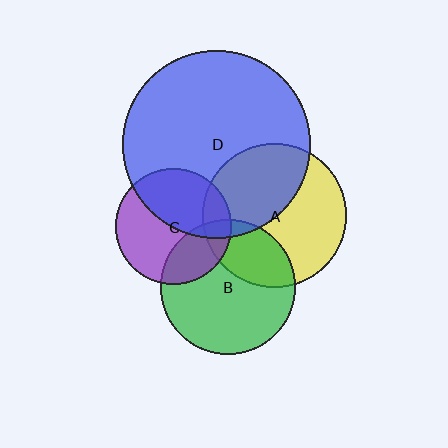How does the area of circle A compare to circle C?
Approximately 1.5 times.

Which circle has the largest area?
Circle D (blue).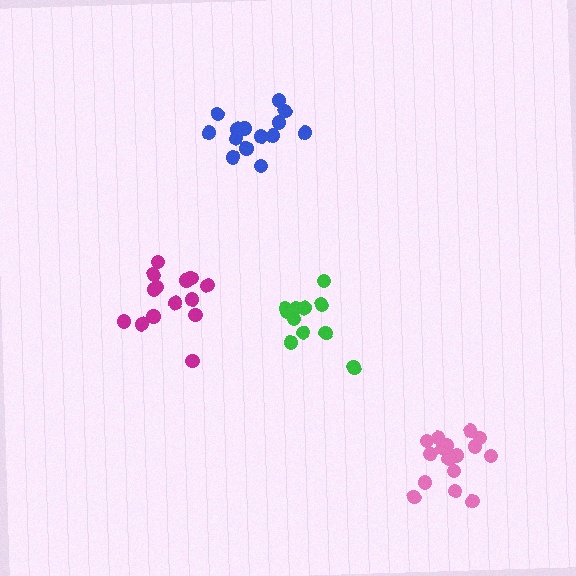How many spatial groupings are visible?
There are 4 spatial groupings.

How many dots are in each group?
Group 1: 14 dots, Group 2: 14 dots, Group 3: 12 dots, Group 4: 16 dots (56 total).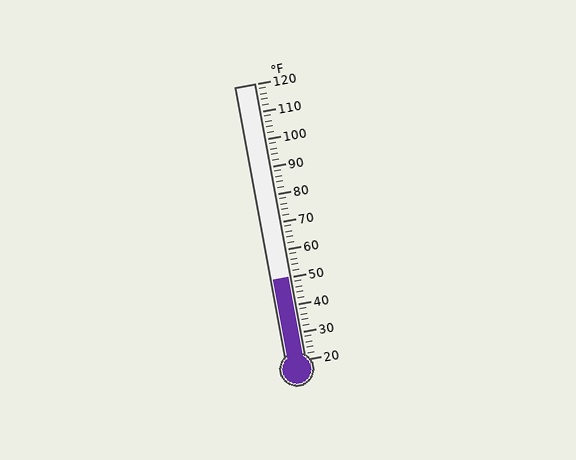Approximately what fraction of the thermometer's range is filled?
The thermometer is filled to approximately 30% of its range.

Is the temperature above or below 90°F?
The temperature is below 90°F.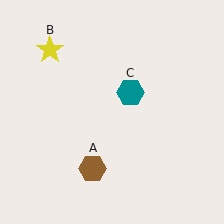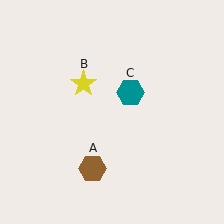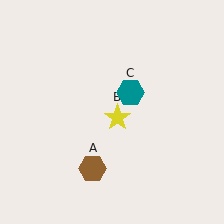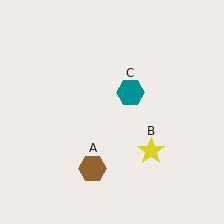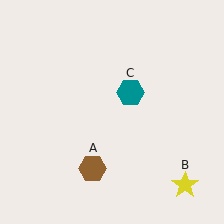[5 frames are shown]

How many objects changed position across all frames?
1 object changed position: yellow star (object B).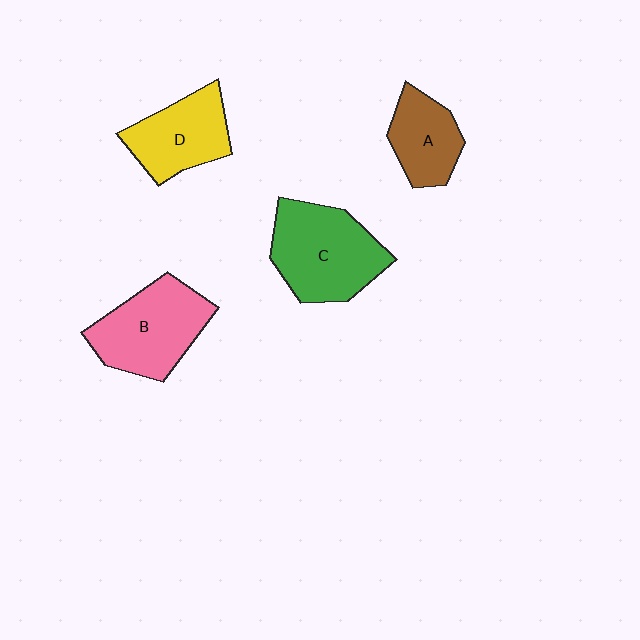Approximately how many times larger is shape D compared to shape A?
Approximately 1.2 times.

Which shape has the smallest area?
Shape A (brown).